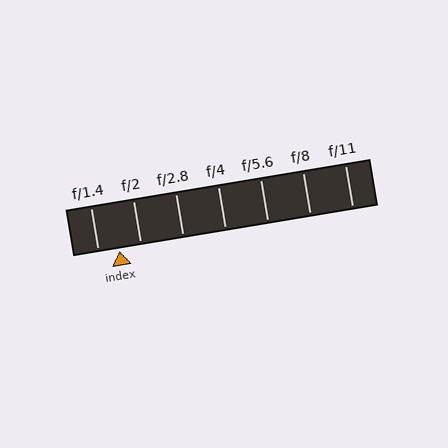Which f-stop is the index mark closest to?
The index mark is closest to f/1.4.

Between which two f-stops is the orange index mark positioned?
The index mark is between f/1.4 and f/2.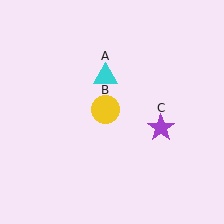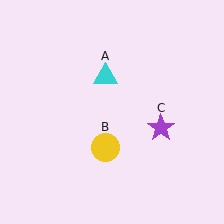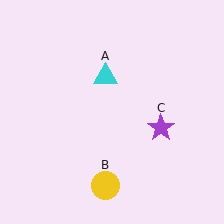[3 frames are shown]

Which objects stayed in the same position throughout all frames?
Cyan triangle (object A) and purple star (object C) remained stationary.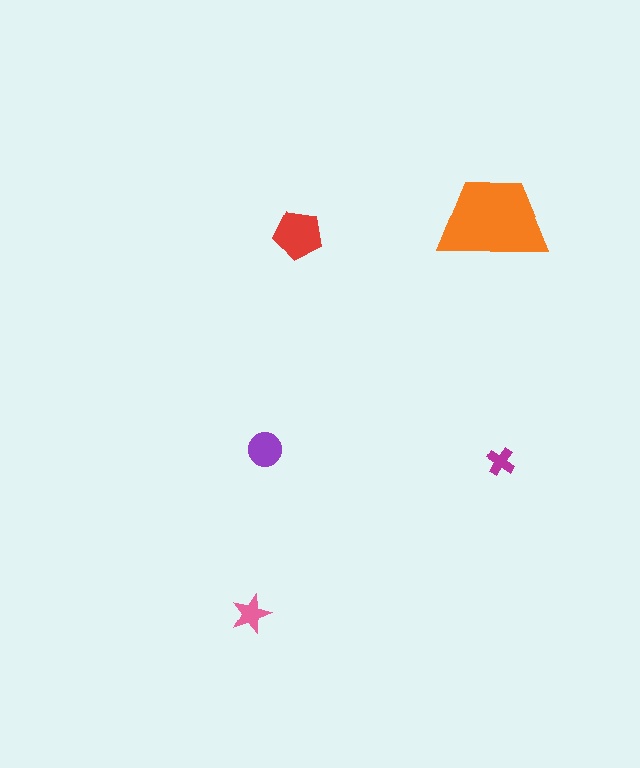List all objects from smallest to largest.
The magenta cross, the pink star, the purple circle, the red pentagon, the orange trapezoid.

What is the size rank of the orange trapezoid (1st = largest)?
1st.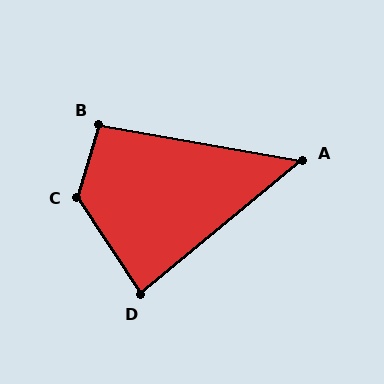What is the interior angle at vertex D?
Approximately 83 degrees (acute).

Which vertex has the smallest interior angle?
A, at approximately 50 degrees.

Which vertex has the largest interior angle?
C, at approximately 130 degrees.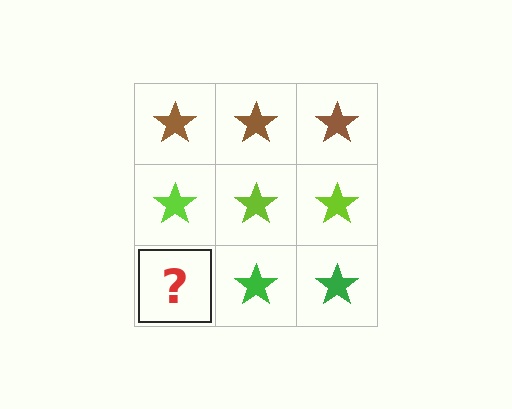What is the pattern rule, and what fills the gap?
The rule is that each row has a consistent color. The gap should be filled with a green star.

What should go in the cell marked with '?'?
The missing cell should contain a green star.